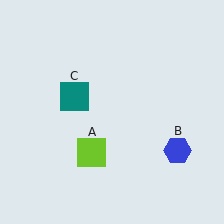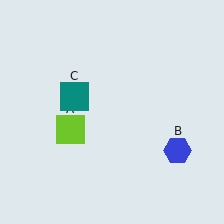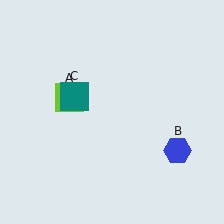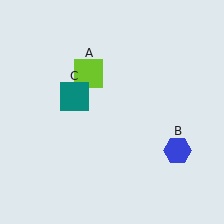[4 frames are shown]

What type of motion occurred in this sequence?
The lime square (object A) rotated clockwise around the center of the scene.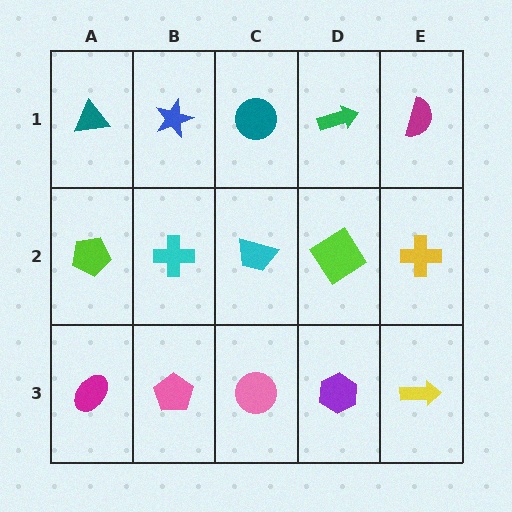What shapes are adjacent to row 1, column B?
A cyan cross (row 2, column B), a teal triangle (row 1, column A), a teal circle (row 1, column C).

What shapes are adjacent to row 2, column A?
A teal triangle (row 1, column A), a magenta ellipse (row 3, column A), a cyan cross (row 2, column B).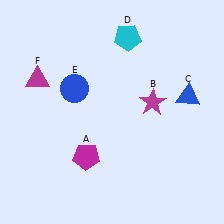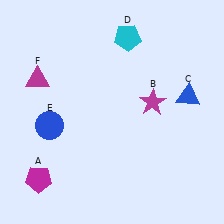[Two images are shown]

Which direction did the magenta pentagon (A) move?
The magenta pentagon (A) moved left.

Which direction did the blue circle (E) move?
The blue circle (E) moved down.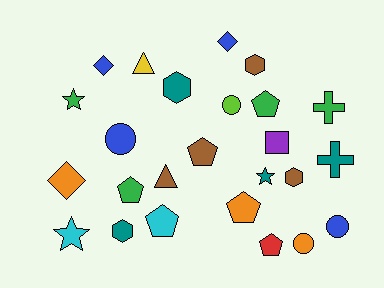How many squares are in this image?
There is 1 square.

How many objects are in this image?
There are 25 objects.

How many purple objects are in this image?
There is 1 purple object.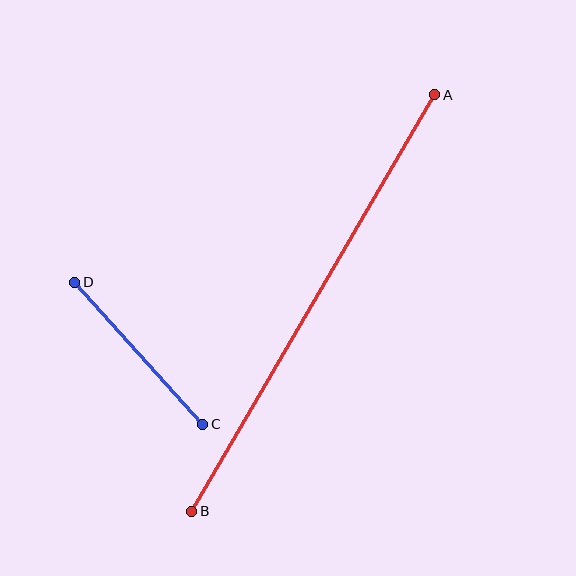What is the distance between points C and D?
The distance is approximately 191 pixels.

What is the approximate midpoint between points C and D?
The midpoint is at approximately (139, 353) pixels.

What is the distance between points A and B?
The distance is approximately 482 pixels.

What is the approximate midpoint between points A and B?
The midpoint is at approximately (313, 303) pixels.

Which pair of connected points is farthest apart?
Points A and B are farthest apart.